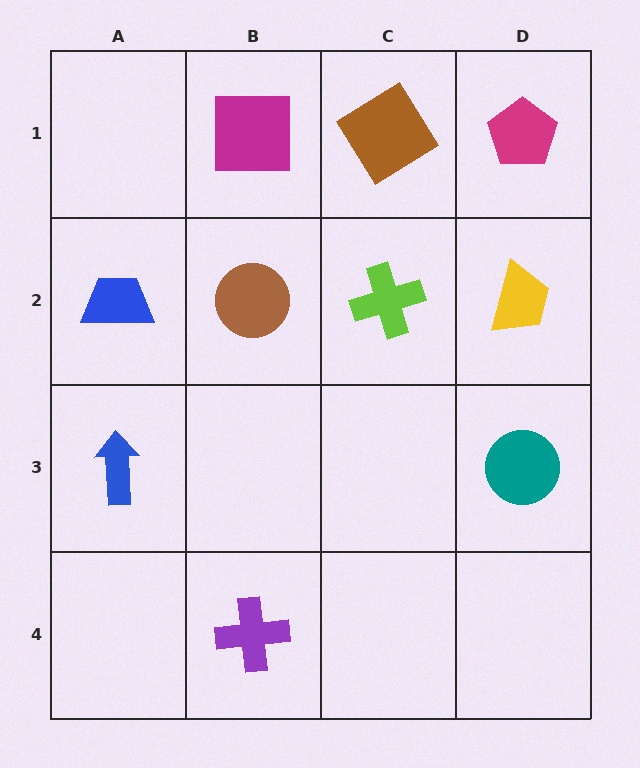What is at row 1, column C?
A brown diamond.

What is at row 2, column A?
A blue trapezoid.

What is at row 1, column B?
A magenta square.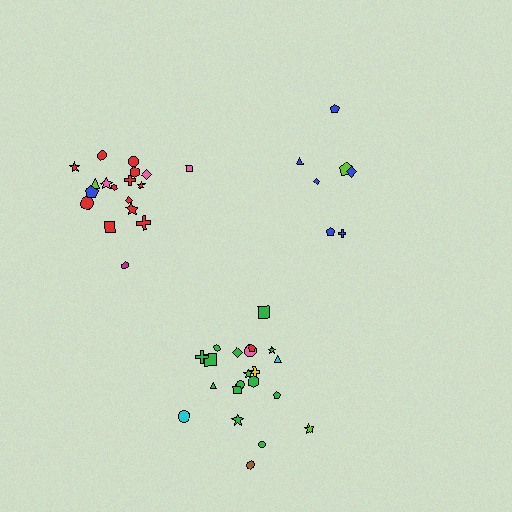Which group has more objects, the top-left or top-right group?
The top-left group.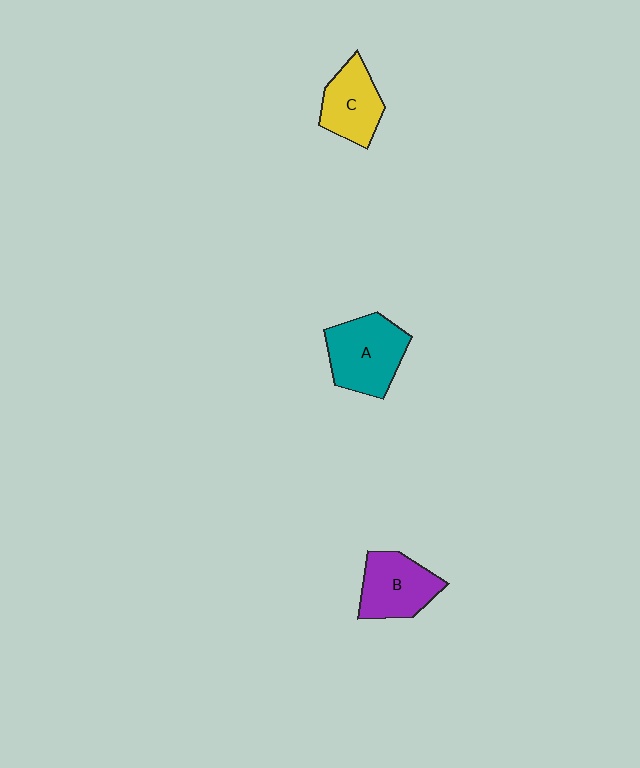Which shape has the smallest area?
Shape C (yellow).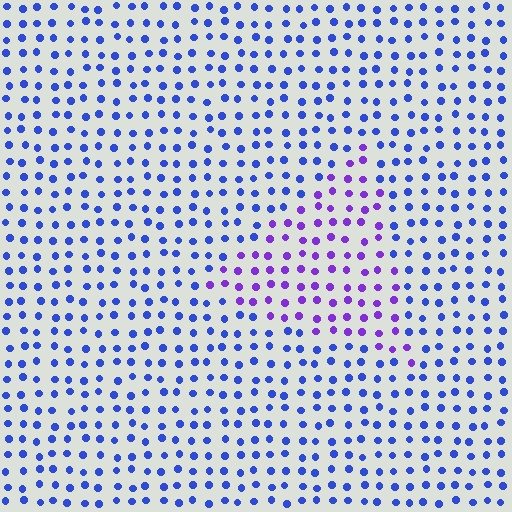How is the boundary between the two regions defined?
The boundary is defined purely by a slight shift in hue (about 40 degrees). Spacing, size, and orientation are identical on both sides.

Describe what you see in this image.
The image is filled with small blue elements in a uniform arrangement. A triangle-shaped region is visible where the elements are tinted to a slightly different hue, forming a subtle color boundary.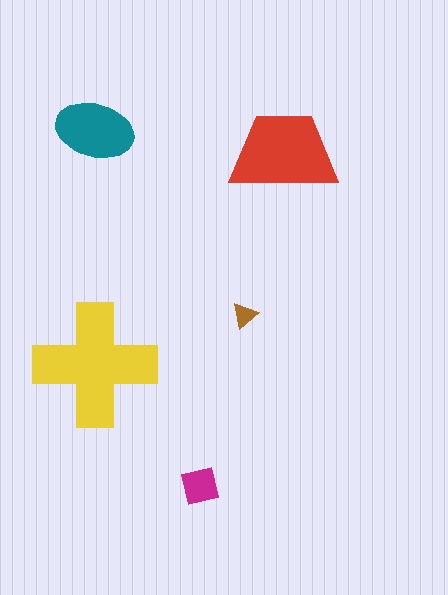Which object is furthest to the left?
The teal ellipse is leftmost.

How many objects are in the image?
There are 5 objects in the image.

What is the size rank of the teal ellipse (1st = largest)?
3rd.